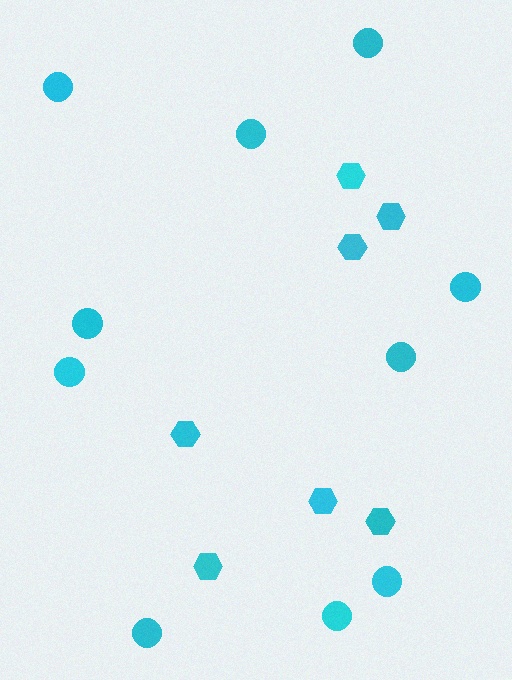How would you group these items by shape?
There are 2 groups: one group of hexagons (7) and one group of circles (10).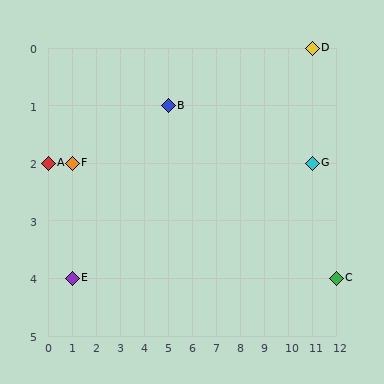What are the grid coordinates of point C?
Point C is at grid coordinates (12, 4).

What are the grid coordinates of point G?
Point G is at grid coordinates (11, 2).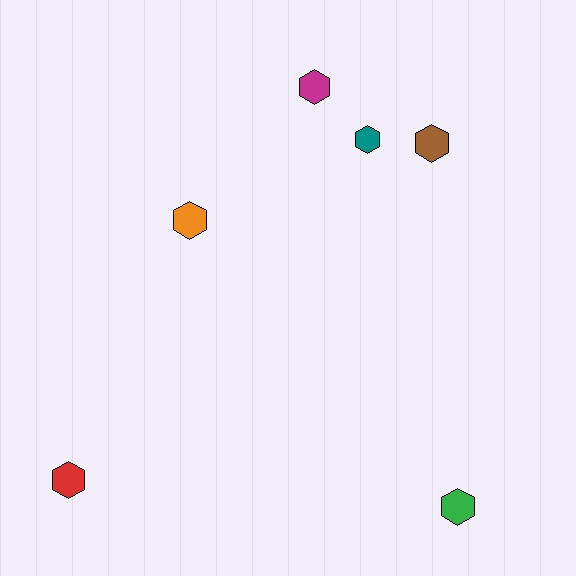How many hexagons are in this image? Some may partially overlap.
There are 6 hexagons.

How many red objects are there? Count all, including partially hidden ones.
There is 1 red object.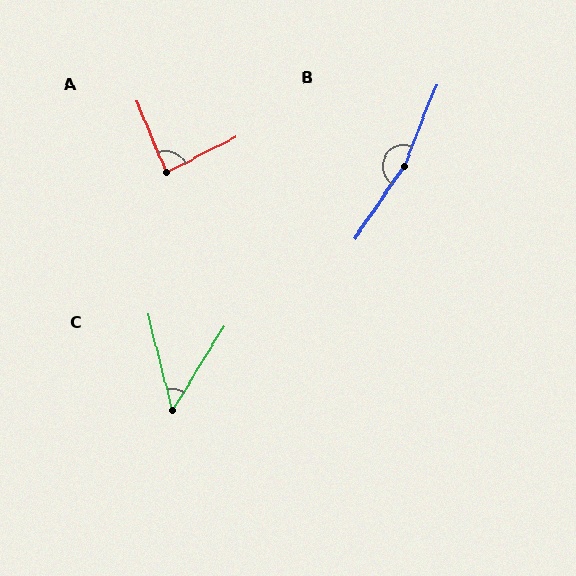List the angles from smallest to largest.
C (46°), A (85°), B (168°).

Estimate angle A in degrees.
Approximately 85 degrees.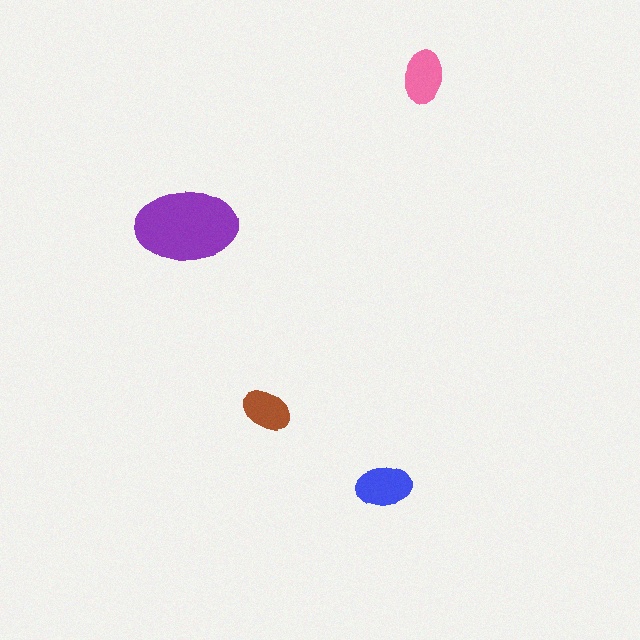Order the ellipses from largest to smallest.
the purple one, the blue one, the pink one, the brown one.